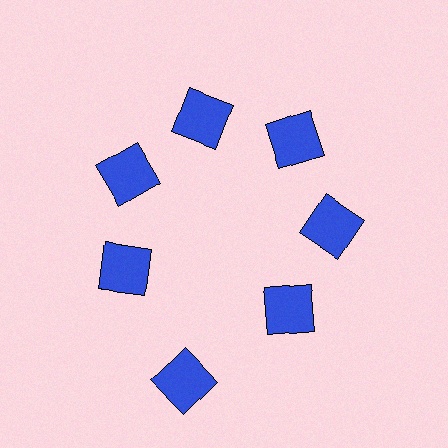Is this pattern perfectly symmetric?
No. The 7 blue squares are arranged in a ring, but one element near the 6 o'clock position is pushed outward from the center, breaking the 7-fold rotational symmetry.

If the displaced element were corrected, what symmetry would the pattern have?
It would have 7-fold rotational symmetry — the pattern would map onto itself every 51 degrees.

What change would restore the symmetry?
The symmetry would be restored by moving it inward, back onto the ring so that all 7 squares sit at equal angles and equal distance from the center.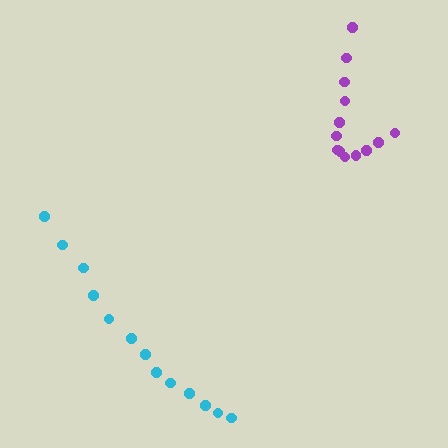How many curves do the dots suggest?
There are 2 distinct paths.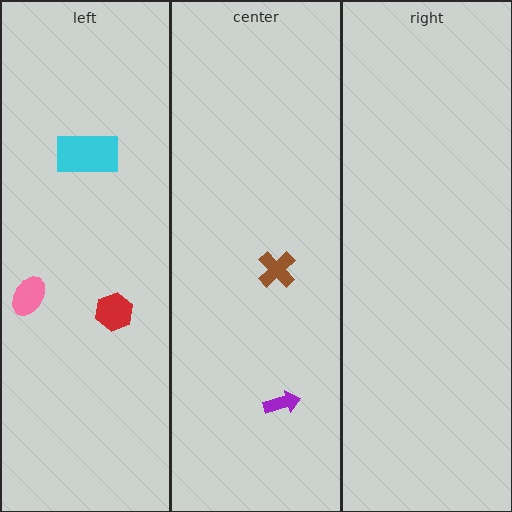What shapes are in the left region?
The red hexagon, the pink ellipse, the cyan rectangle.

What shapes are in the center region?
The brown cross, the purple arrow.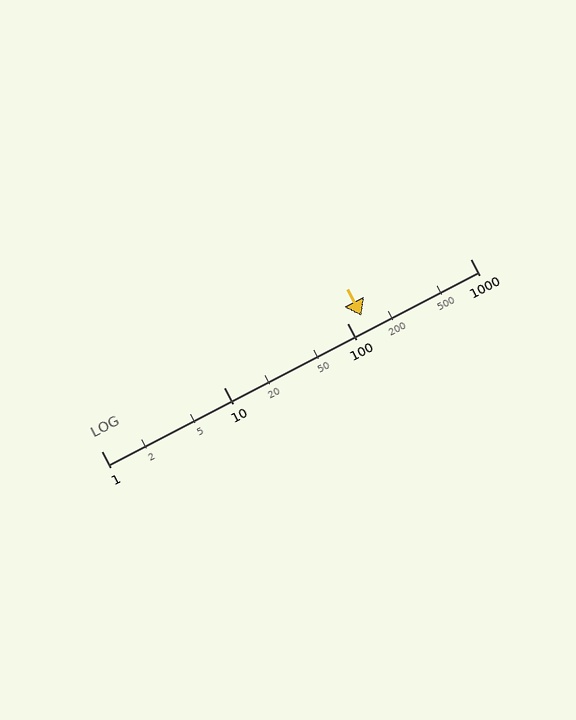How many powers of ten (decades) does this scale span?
The scale spans 3 decades, from 1 to 1000.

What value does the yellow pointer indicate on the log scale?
The pointer indicates approximately 130.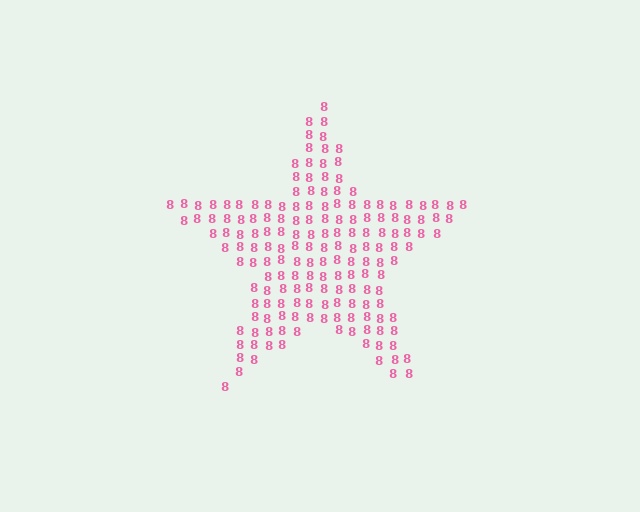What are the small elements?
The small elements are digit 8's.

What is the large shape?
The large shape is a star.